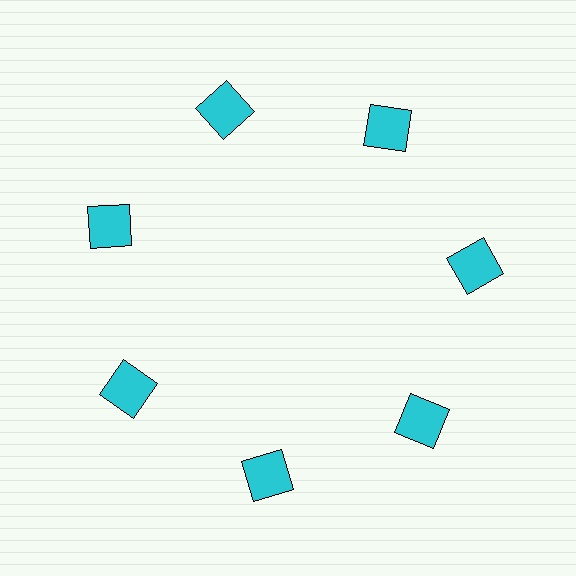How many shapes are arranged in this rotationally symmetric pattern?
There are 7 shapes, arranged in 7 groups of 1.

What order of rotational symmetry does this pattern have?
This pattern has 7-fold rotational symmetry.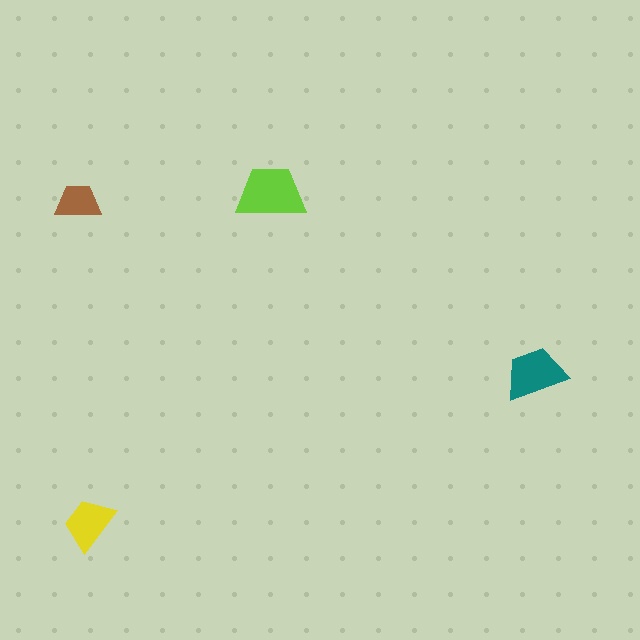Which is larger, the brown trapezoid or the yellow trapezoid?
The yellow one.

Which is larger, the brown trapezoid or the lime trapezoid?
The lime one.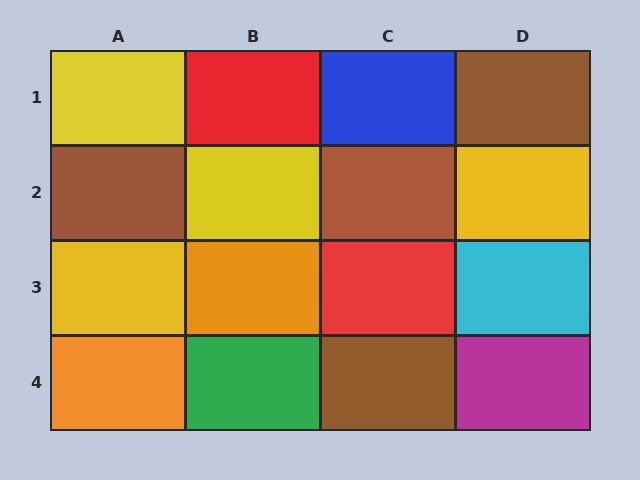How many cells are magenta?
1 cell is magenta.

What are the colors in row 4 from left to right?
Orange, green, brown, magenta.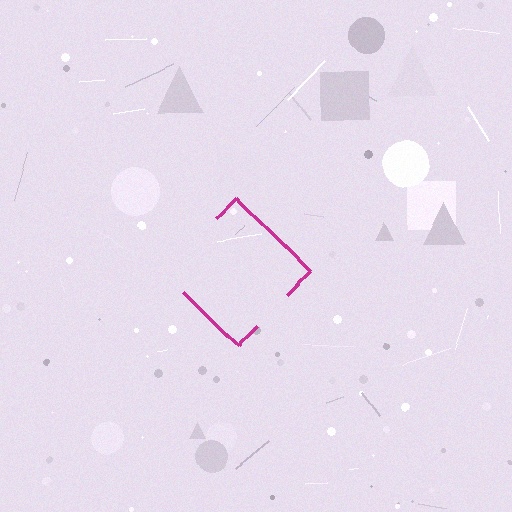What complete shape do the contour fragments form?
The contour fragments form a diamond.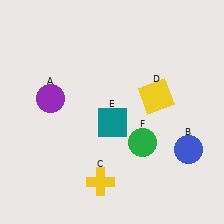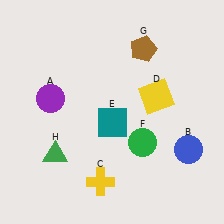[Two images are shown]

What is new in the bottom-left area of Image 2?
A green triangle (H) was added in the bottom-left area of Image 2.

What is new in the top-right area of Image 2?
A brown pentagon (G) was added in the top-right area of Image 2.